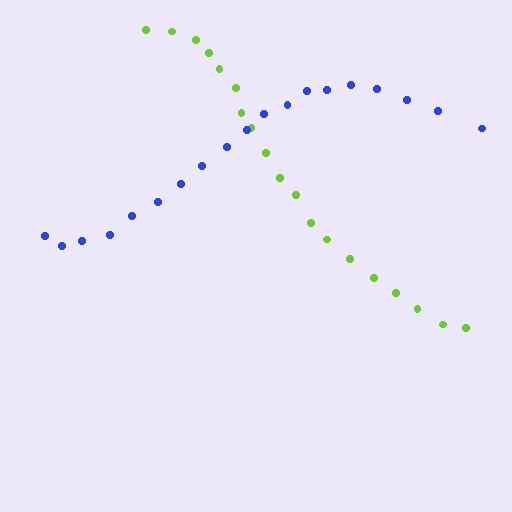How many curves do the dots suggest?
There are 2 distinct paths.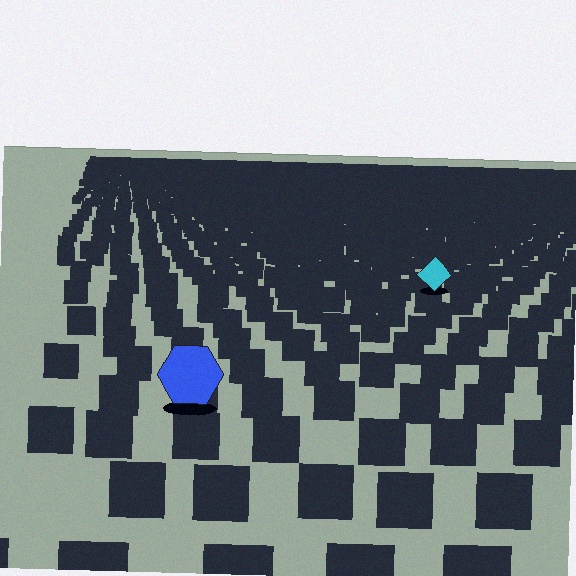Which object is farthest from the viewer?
The cyan diamond is farthest from the viewer. It appears smaller and the ground texture around it is denser.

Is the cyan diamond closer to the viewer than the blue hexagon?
No. The blue hexagon is closer — you can tell from the texture gradient: the ground texture is coarser near it.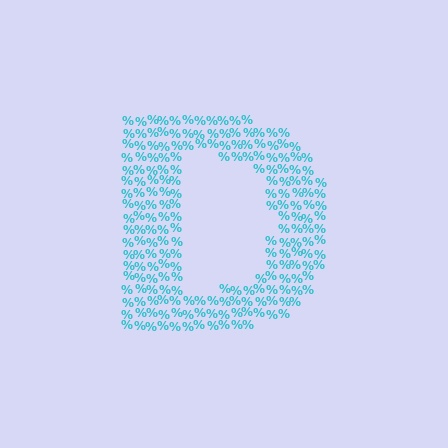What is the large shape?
The large shape is the letter D.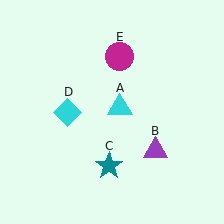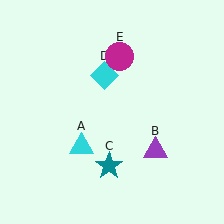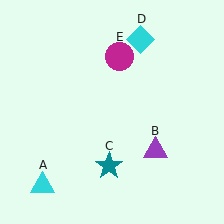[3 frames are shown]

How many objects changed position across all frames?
2 objects changed position: cyan triangle (object A), cyan diamond (object D).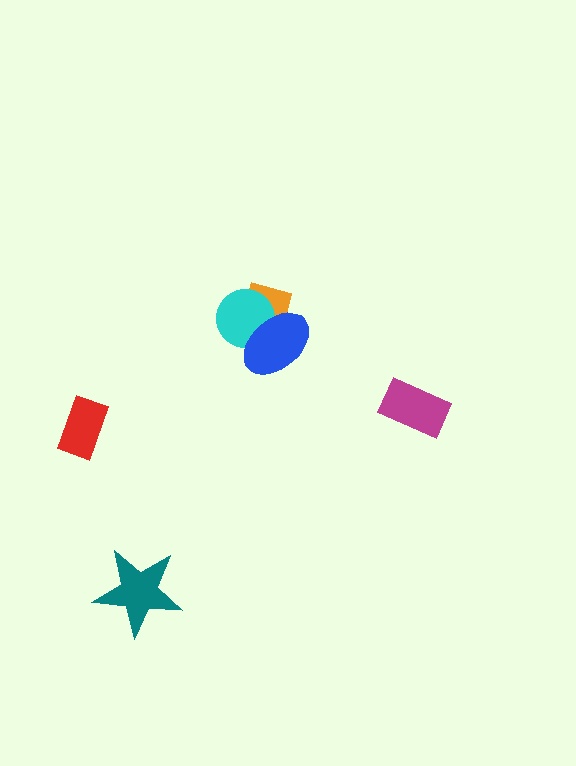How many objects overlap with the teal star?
0 objects overlap with the teal star.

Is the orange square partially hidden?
Yes, it is partially covered by another shape.